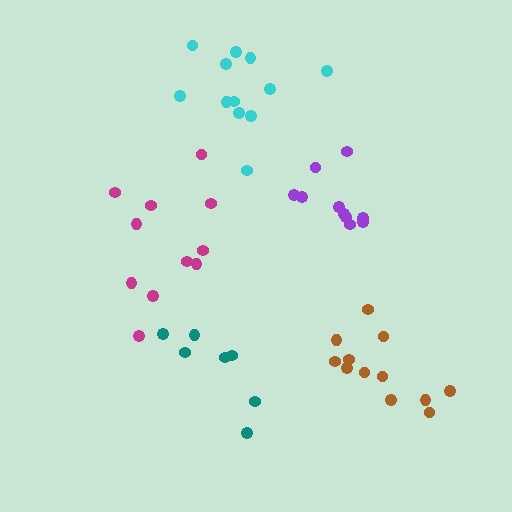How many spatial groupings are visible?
There are 5 spatial groupings.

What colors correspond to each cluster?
The clusters are colored: teal, magenta, cyan, purple, brown.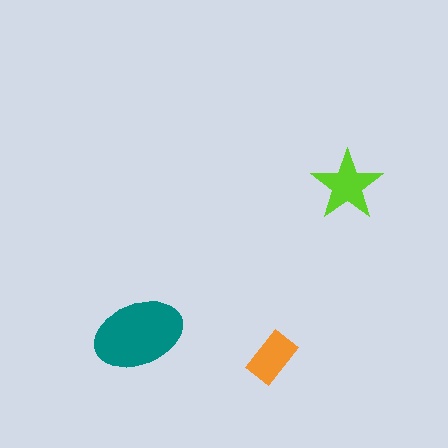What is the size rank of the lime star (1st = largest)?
2nd.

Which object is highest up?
The lime star is topmost.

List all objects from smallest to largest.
The orange rectangle, the lime star, the teal ellipse.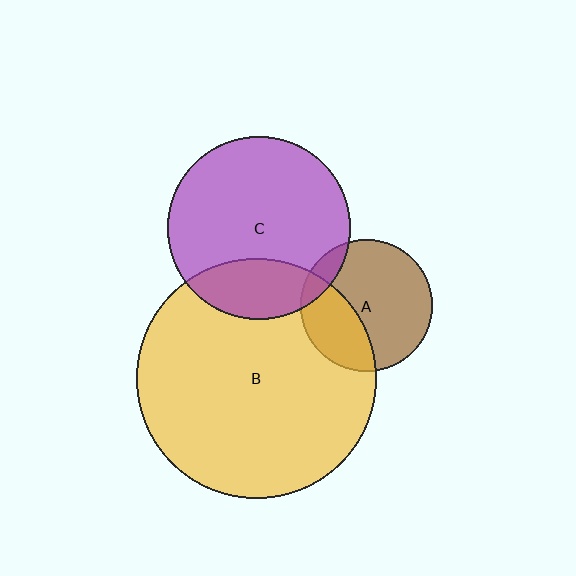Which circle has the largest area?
Circle B (yellow).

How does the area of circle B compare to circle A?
Approximately 3.3 times.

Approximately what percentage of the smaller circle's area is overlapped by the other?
Approximately 35%.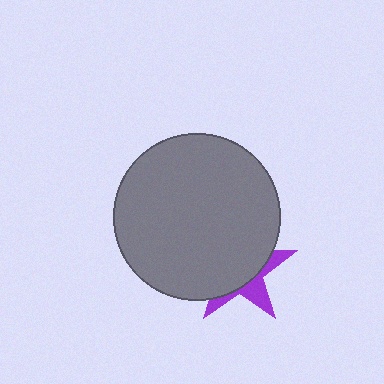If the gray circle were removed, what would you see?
You would see the complete purple star.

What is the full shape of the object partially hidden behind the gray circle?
The partially hidden object is a purple star.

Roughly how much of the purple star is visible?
A small part of it is visible (roughly 31%).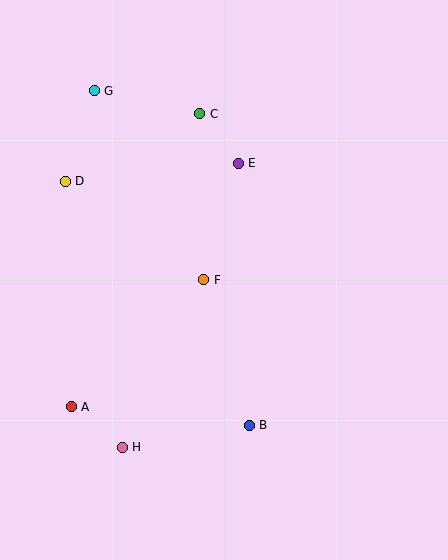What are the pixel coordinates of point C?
Point C is at (200, 114).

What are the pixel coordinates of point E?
Point E is at (238, 163).